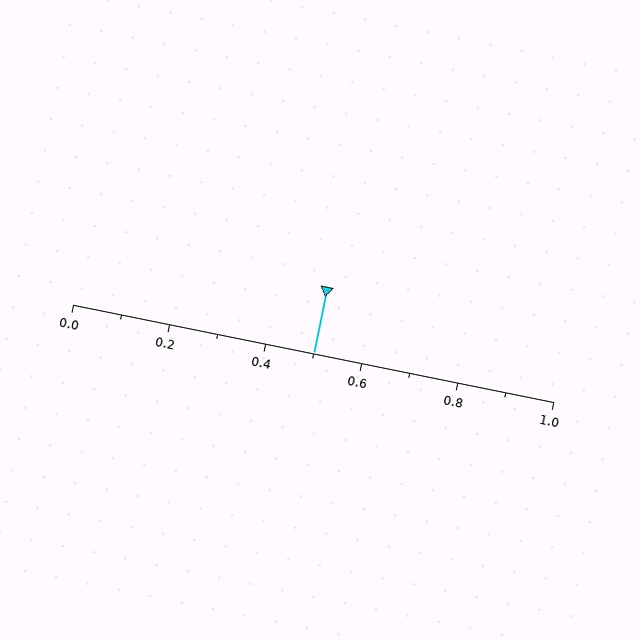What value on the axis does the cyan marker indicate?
The marker indicates approximately 0.5.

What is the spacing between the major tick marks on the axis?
The major ticks are spaced 0.2 apart.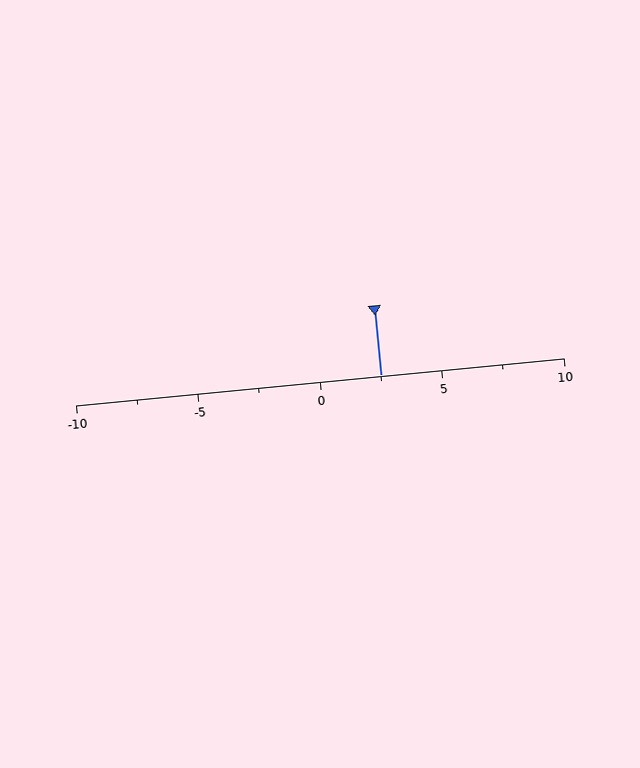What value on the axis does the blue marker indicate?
The marker indicates approximately 2.5.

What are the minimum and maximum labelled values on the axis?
The axis runs from -10 to 10.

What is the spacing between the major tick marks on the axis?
The major ticks are spaced 5 apart.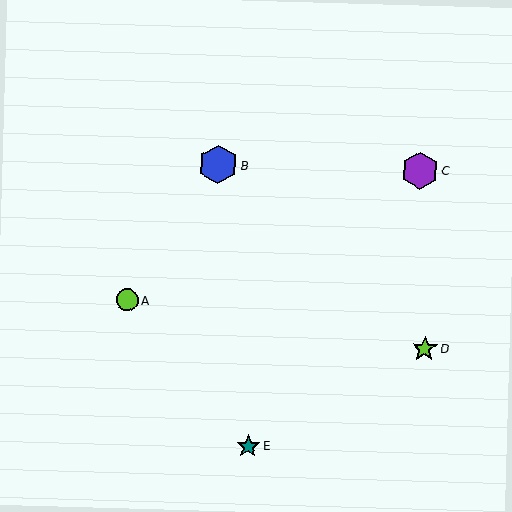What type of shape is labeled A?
Shape A is a lime circle.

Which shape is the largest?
The blue hexagon (labeled B) is the largest.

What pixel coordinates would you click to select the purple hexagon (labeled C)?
Click at (420, 171) to select the purple hexagon C.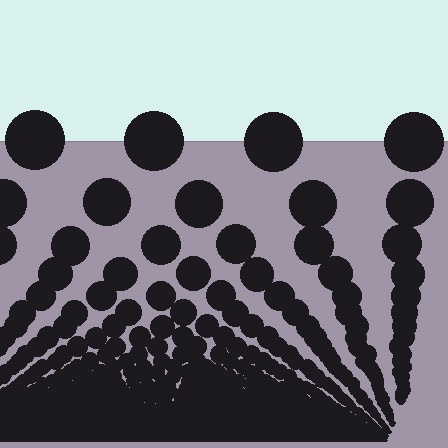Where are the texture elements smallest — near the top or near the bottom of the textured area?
Near the bottom.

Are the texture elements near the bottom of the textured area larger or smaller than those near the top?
Smaller. The gradient is inverted — elements near the bottom are smaller and denser.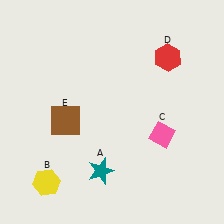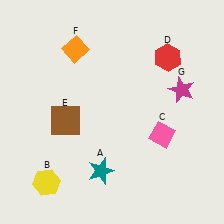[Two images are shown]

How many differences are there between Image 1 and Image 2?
There are 2 differences between the two images.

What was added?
An orange diamond (F), a magenta star (G) were added in Image 2.